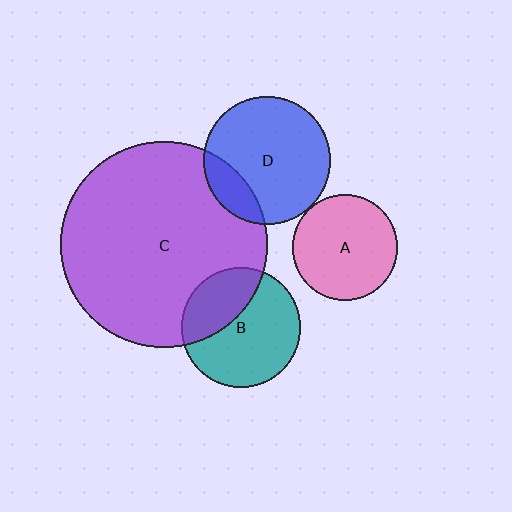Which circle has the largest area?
Circle C (purple).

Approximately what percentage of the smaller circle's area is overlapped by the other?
Approximately 35%.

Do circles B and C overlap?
Yes.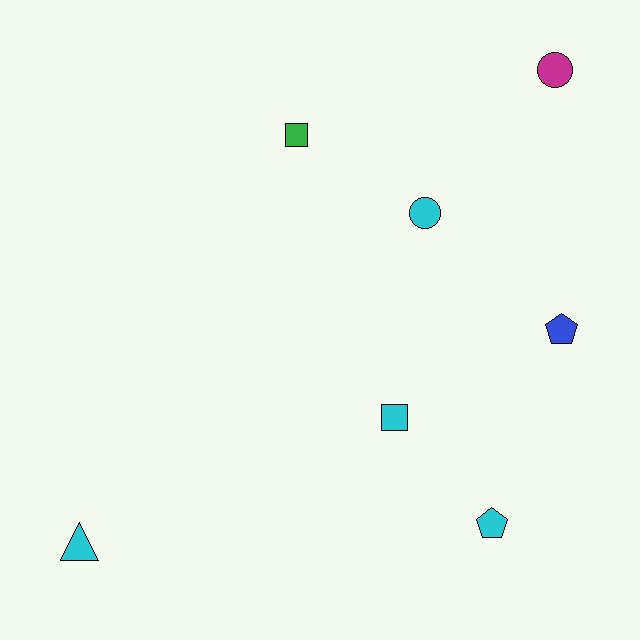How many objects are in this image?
There are 7 objects.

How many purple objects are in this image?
There are no purple objects.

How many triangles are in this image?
There is 1 triangle.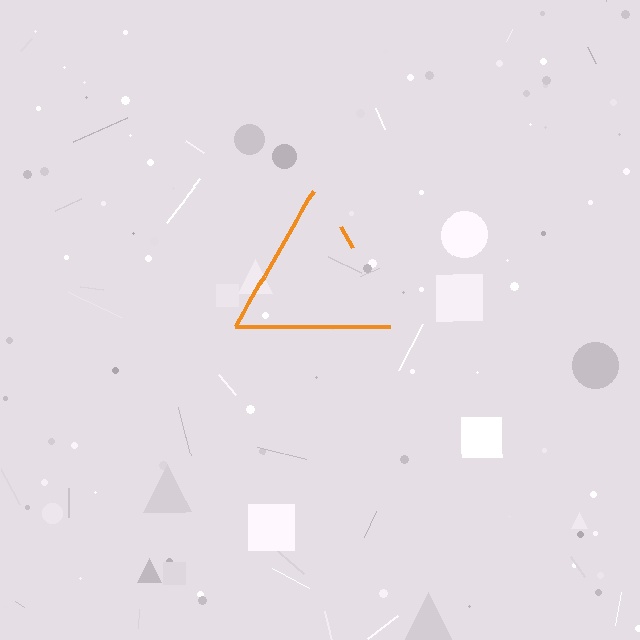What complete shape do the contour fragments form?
The contour fragments form a triangle.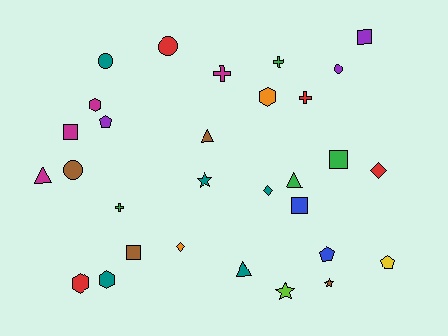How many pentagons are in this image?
There are 3 pentagons.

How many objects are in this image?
There are 30 objects.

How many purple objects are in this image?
There are 3 purple objects.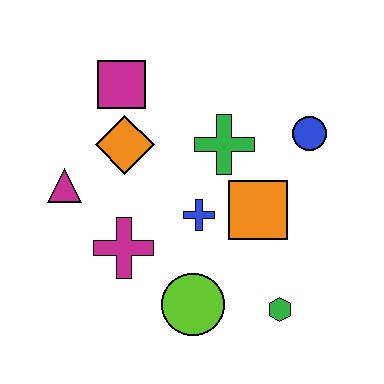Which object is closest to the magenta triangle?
The orange diamond is closest to the magenta triangle.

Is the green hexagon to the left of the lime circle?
No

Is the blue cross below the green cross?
Yes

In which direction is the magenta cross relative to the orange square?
The magenta cross is to the left of the orange square.